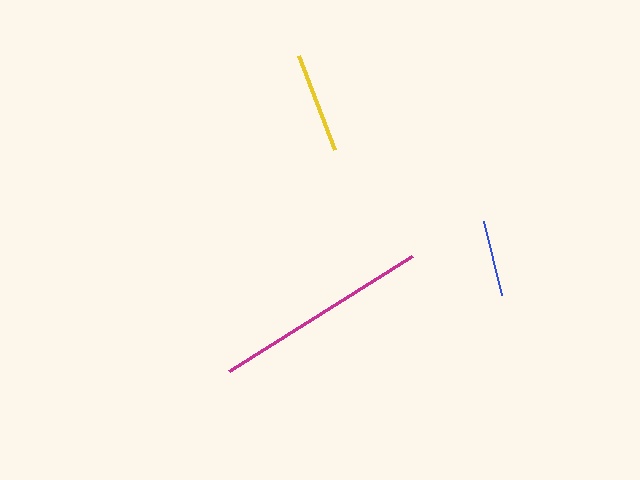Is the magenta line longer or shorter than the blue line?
The magenta line is longer than the blue line.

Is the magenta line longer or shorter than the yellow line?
The magenta line is longer than the yellow line.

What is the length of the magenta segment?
The magenta segment is approximately 216 pixels long.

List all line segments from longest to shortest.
From longest to shortest: magenta, yellow, blue.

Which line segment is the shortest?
The blue line is the shortest at approximately 77 pixels.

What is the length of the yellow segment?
The yellow segment is approximately 101 pixels long.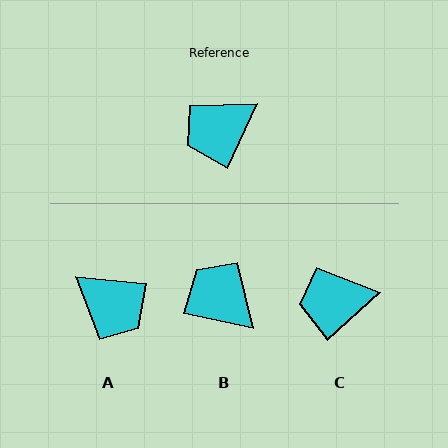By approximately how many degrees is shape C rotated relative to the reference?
Approximately 23 degrees clockwise.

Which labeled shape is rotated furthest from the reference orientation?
A, about 110 degrees away.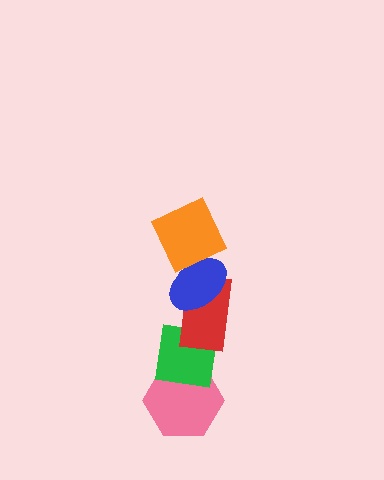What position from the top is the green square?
The green square is 4th from the top.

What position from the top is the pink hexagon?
The pink hexagon is 5th from the top.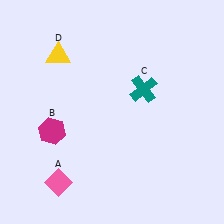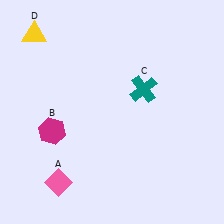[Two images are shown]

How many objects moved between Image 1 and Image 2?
1 object moved between the two images.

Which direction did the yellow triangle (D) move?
The yellow triangle (D) moved left.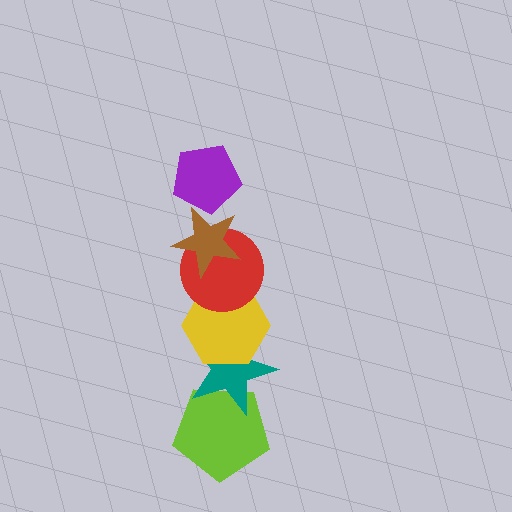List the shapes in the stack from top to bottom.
From top to bottom: the purple pentagon, the brown star, the red circle, the yellow hexagon, the teal star, the lime pentagon.